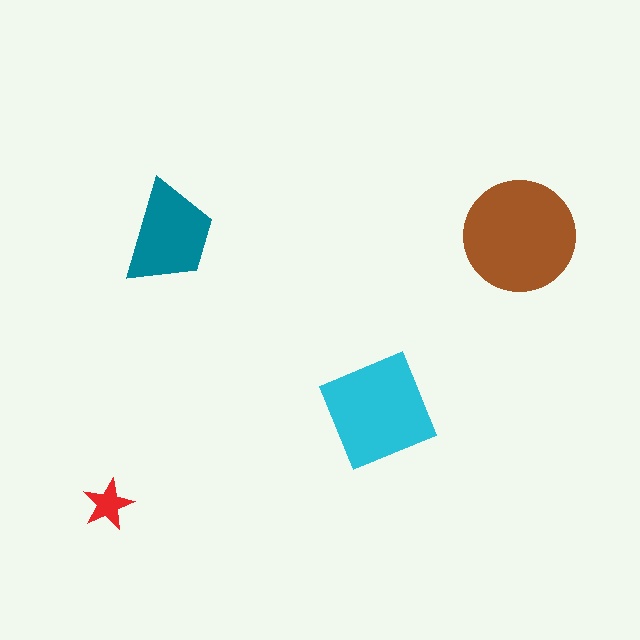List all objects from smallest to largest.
The red star, the teal trapezoid, the cyan diamond, the brown circle.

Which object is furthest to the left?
The red star is leftmost.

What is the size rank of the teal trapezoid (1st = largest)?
3rd.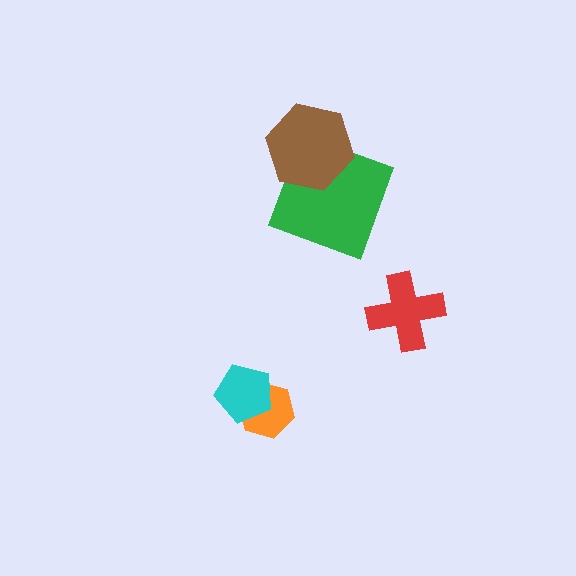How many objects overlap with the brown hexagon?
1 object overlaps with the brown hexagon.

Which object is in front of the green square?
The brown hexagon is in front of the green square.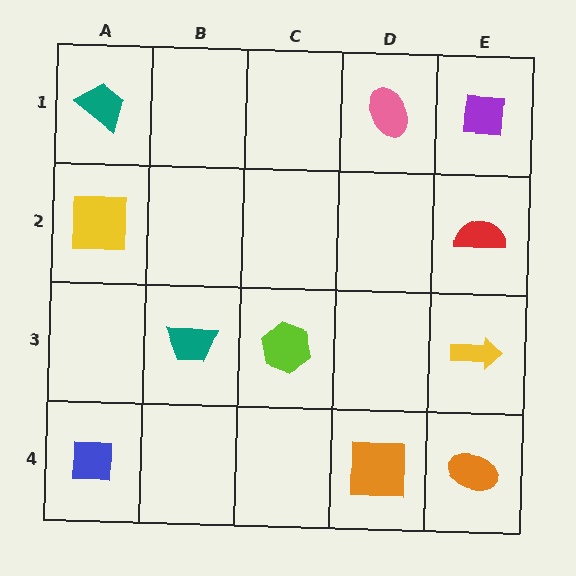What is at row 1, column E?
A purple square.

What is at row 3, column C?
A lime hexagon.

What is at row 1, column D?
A pink ellipse.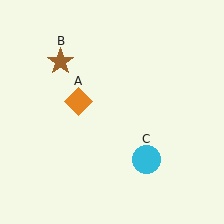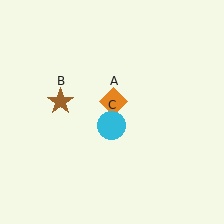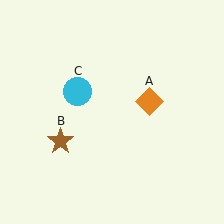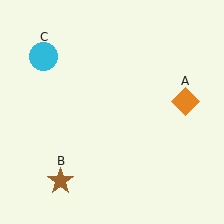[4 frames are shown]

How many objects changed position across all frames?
3 objects changed position: orange diamond (object A), brown star (object B), cyan circle (object C).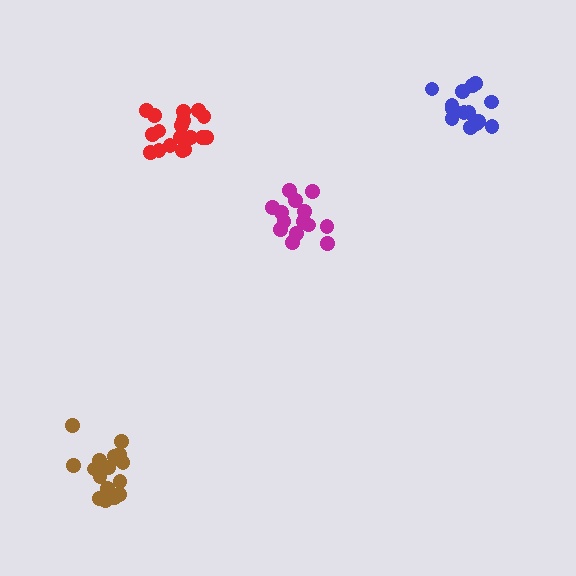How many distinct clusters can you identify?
There are 4 distinct clusters.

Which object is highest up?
The blue cluster is topmost.